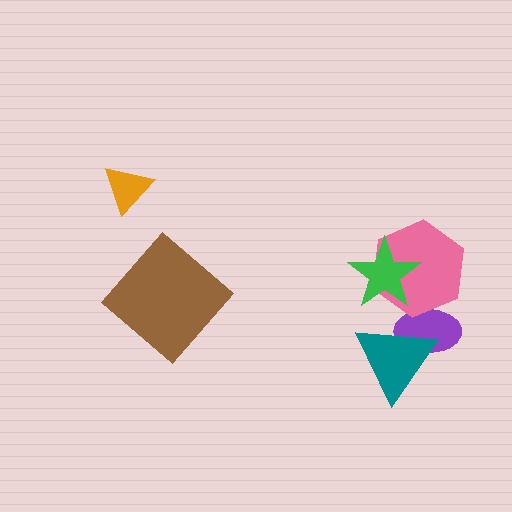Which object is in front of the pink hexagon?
The green star is in front of the pink hexagon.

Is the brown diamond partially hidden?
No, no other shape covers it.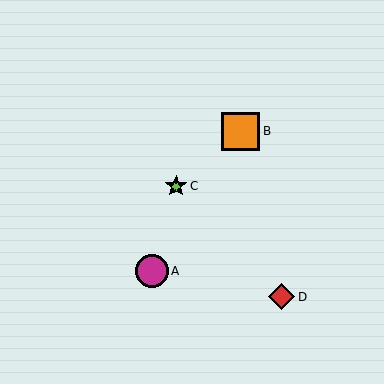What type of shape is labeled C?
Shape C is a lime star.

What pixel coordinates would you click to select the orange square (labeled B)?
Click at (241, 131) to select the orange square B.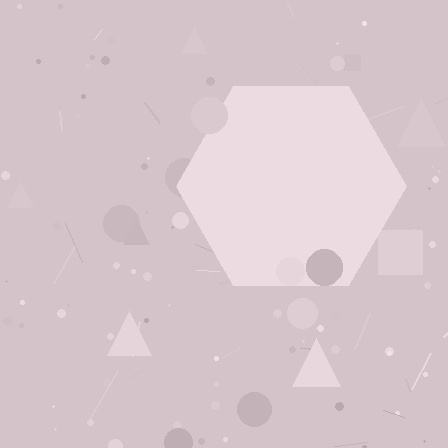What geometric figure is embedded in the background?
A hexagon is embedded in the background.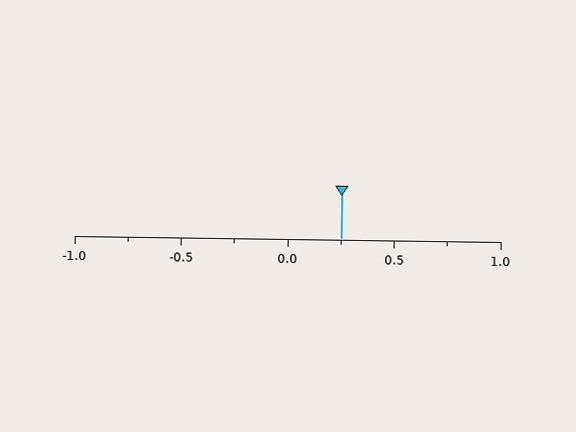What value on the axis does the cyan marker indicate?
The marker indicates approximately 0.25.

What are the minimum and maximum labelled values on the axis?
The axis runs from -1.0 to 1.0.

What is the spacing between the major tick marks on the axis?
The major ticks are spaced 0.5 apart.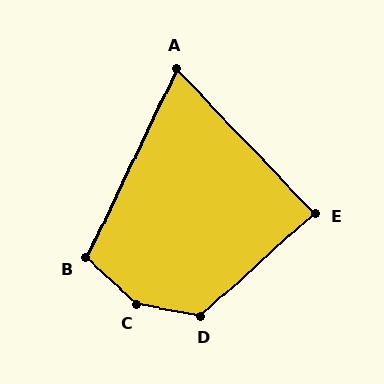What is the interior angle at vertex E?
Approximately 89 degrees (approximately right).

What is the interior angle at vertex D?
Approximately 127 degrees (obtuse).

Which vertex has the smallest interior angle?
A, at approximately 69 degrees.